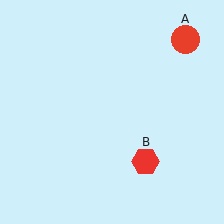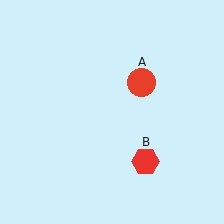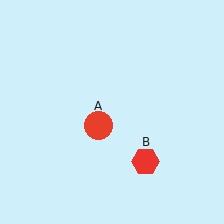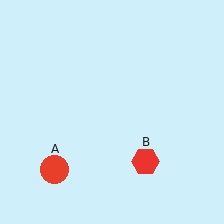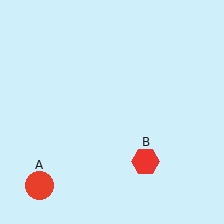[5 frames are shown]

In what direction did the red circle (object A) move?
The red circle (object A) moved down and to the left.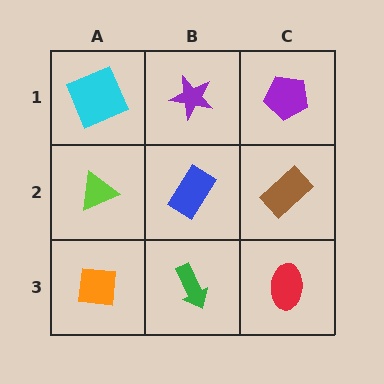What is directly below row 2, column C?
A red ellipse.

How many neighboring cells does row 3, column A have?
2.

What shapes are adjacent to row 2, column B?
A purple star (row 1, column B), a green arrow (row 3, column B), a lime triangle (row 2, column A), a brown rectangle (row 2, column C).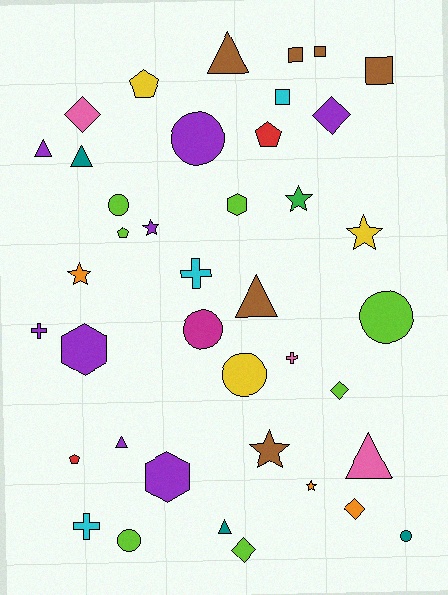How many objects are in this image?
There are 40 objects.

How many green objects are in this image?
There is 1 green object.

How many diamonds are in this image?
There are 5 diamonds.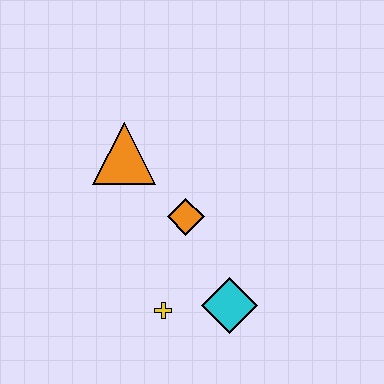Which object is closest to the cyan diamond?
The yellow cross is closest to the cyan diamond.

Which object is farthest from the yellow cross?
The orange triangle is farthest from the yellow cross.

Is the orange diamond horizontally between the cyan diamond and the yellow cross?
Yes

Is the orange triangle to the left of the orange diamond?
Yes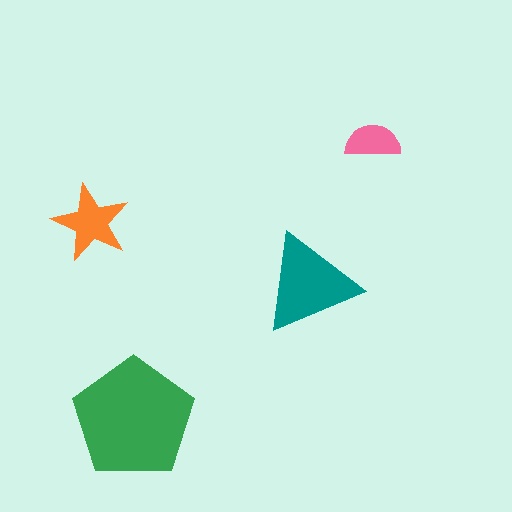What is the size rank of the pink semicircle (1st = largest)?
4th.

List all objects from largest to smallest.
The green pentagon, the teal triangle, the orange star, the pink semicircle.